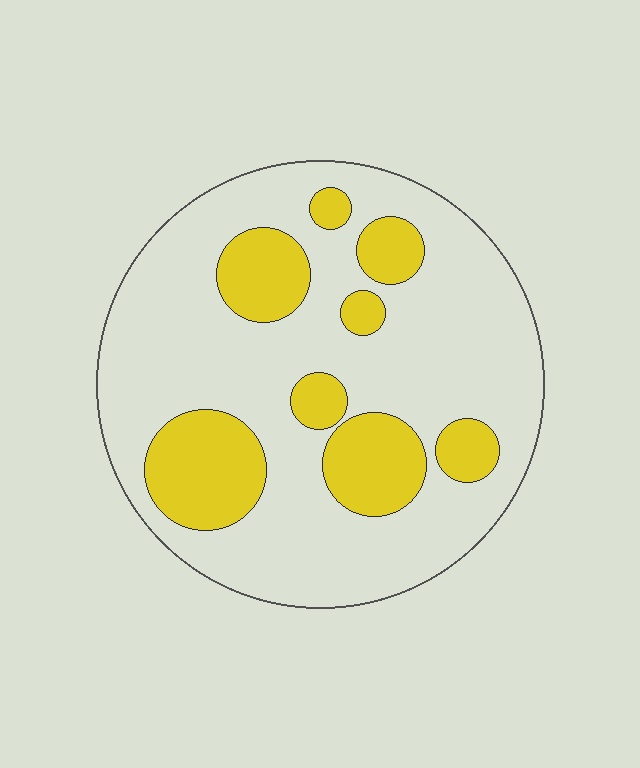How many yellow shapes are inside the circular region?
8.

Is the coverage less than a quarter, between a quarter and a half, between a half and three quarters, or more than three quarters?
Between a quarter and a half.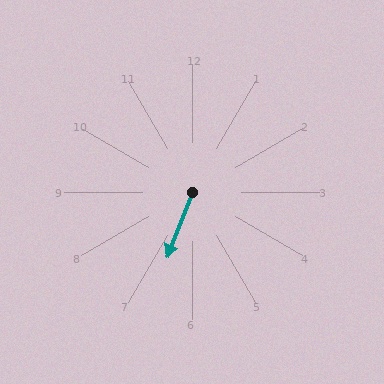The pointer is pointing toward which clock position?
Roughly 7 o'clock.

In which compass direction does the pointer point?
South.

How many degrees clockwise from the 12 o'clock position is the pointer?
Approximately 202 degrees.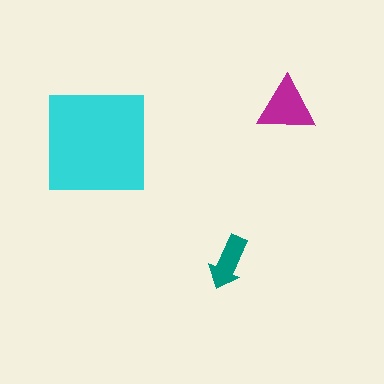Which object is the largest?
The cyan square.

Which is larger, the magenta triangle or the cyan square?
The cyan square.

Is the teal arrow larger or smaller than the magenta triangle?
Smaller.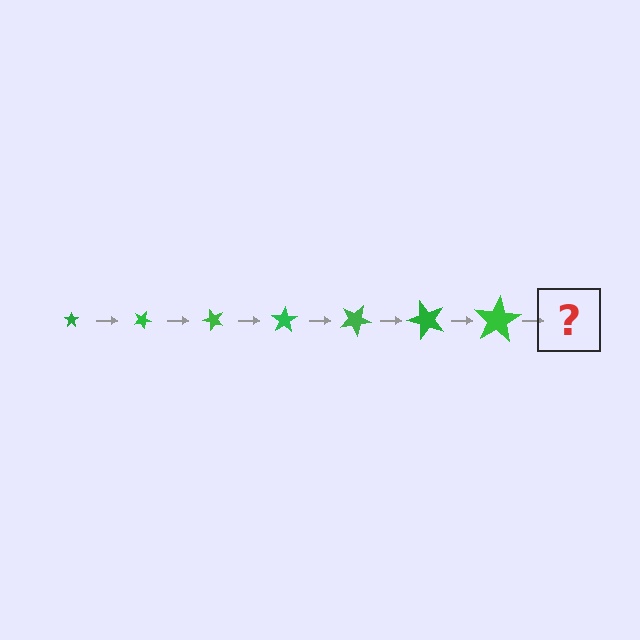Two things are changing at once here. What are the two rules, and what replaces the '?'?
The two rules are that the star grows larger each step and it rotates 25 degrees each step. The '?' should be a star, larger than the previous one and rotated 175 degrees from the start.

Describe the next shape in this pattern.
It should be a star, larger than the previous one and rotated 175 degrees from the start.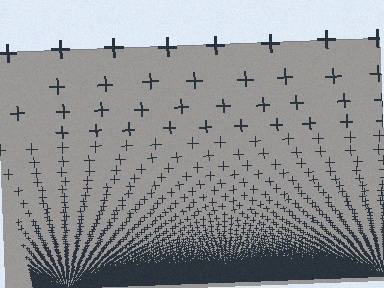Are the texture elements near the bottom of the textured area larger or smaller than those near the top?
Smaller. The gradient is inverted — elements near the bottom are smaller and denser.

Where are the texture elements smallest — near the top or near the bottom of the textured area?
Near the bottom.